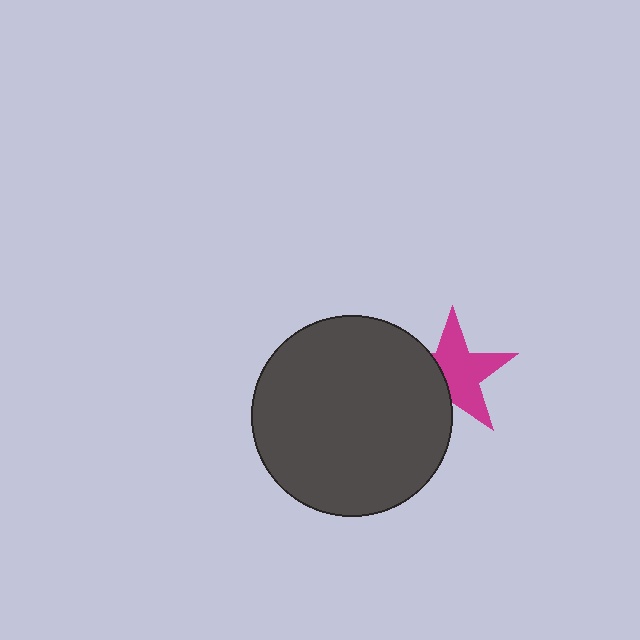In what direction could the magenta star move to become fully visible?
The magenta star could move right. That would shift it out from behind the dark gray circle entirely.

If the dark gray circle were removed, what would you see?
You would see the complete magenta star.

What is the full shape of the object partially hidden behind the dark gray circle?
The partially hidden object is a magenta star.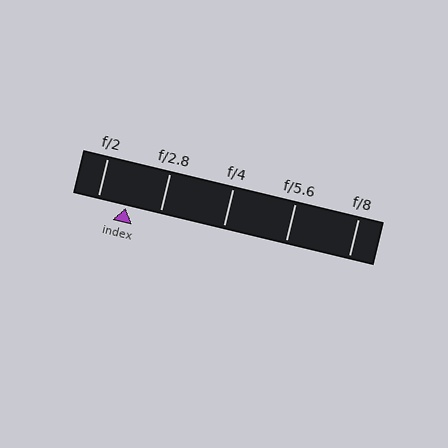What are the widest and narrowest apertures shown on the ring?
The widest aperture shown is f/2 and the narrowest is f/8.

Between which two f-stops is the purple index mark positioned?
The index mark is between f/2 and f/2.8.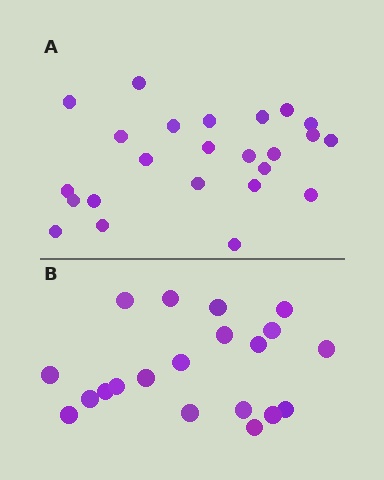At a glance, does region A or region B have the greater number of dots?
Region A (the top region) has more dots.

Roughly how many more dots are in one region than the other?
Region A has about 4 more dots than region B.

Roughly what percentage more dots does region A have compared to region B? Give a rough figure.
About 20% more.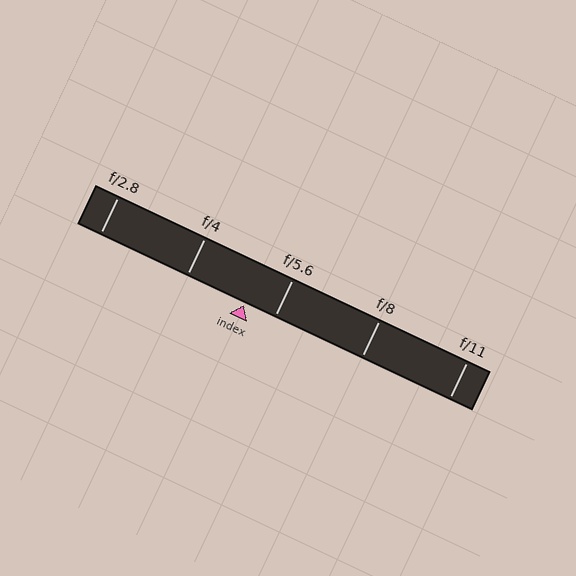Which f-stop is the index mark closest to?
The index mark is closest to f/5.6.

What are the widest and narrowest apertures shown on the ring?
The widest aperture shown is f/2.8 and the narrowest is f/11.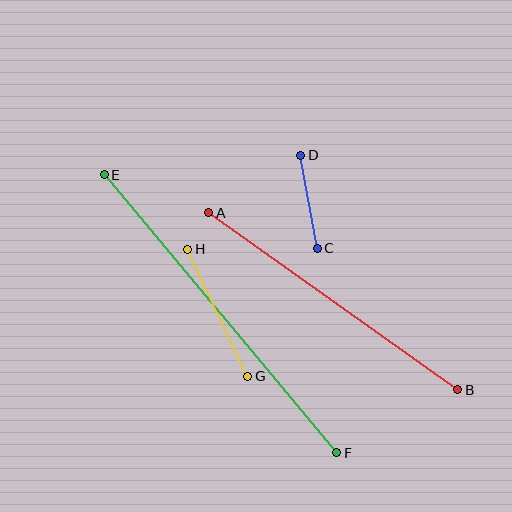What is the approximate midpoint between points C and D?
The midpoint is at approximately (309, 202) pixels.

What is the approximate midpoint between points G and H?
The midpoint is at approximately (218, 313) pixels.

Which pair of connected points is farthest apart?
Points E and F are farthest apart.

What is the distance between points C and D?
The distance is approximately 94 pixels.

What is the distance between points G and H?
The distance is approximately 140 pixels.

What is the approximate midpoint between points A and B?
The midpoint is at approximately (333, 301) pixels.